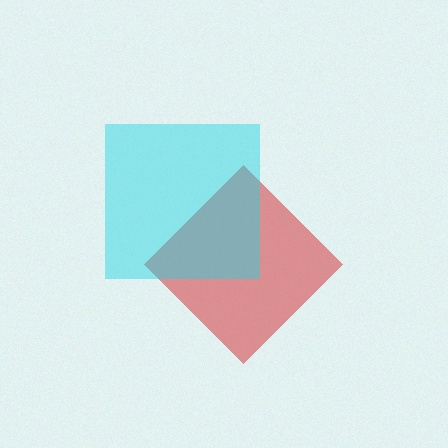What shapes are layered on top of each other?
The layered shapes are: a red diamond, a cyan square.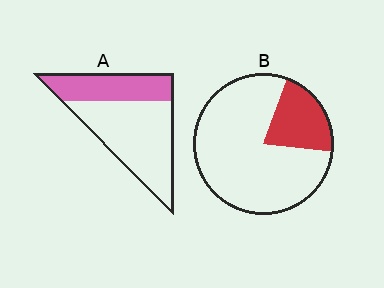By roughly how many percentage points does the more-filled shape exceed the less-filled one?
By roughly 15 percentage points (A over B).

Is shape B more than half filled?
No.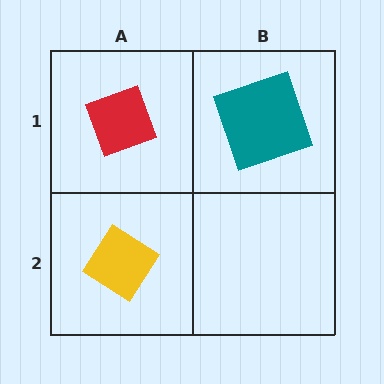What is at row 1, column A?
A red diamond.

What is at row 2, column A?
A yellow diamond.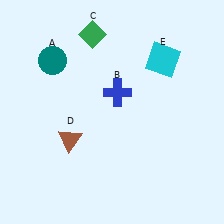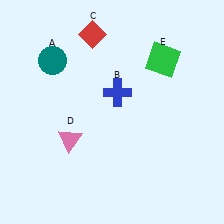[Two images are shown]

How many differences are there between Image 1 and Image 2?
There are 3 differences between the two images.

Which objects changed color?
C changed from green to red. D changed from brown to pink. E changed from cyan to green.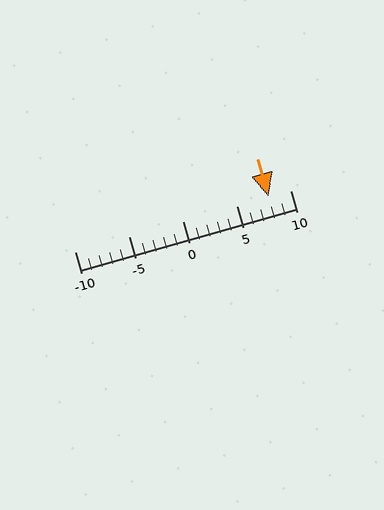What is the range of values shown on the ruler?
The ruler shows values from -10 to 10.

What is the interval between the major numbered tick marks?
The major tick marks are spaced 5 units apart.